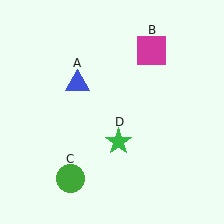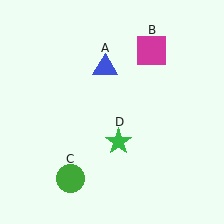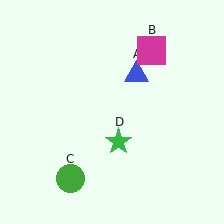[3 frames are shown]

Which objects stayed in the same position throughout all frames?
Magenta square (object B) and green circle (object C) and green star (object D) remained stationary.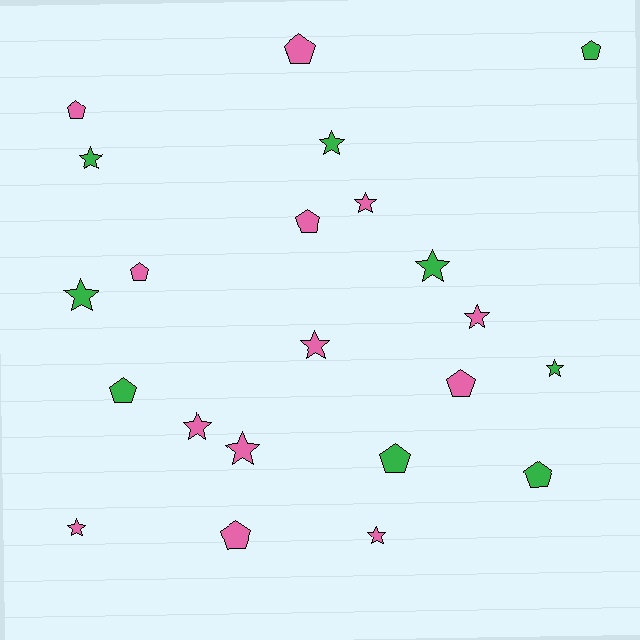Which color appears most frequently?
Pink, with 13 objects.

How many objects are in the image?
There are 22 objects.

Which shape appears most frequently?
Star, with 12 objects.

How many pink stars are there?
There are 7 pink stars.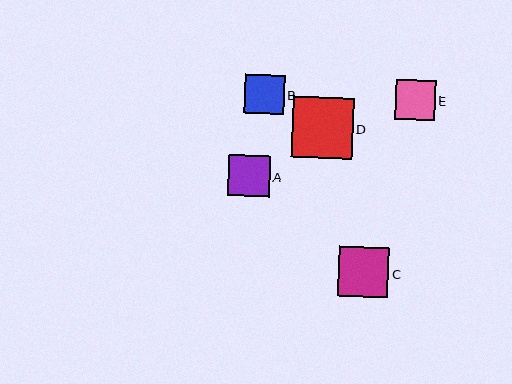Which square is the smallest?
Square B is the smallest with a size of approximately 39 pixels.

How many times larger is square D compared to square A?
Square D is approximately 1.5 times the size of square A.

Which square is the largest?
Square D is the largest with a size of approximately 60 pixels.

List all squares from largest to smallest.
From largest to smallest: D, C, A, E, B.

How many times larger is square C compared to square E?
Square C is approximately 1.3 times the size of square E.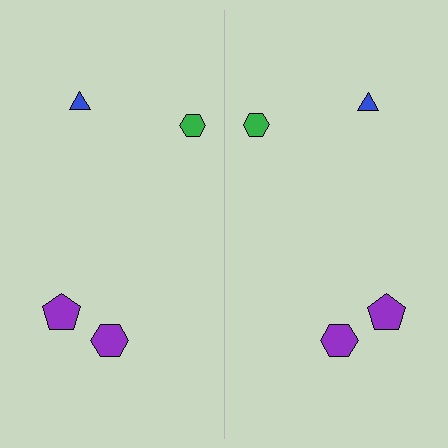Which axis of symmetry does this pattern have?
The pattern has a vertical axis of symmetry running through the center of the image.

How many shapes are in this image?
There are 8 shapes in this image.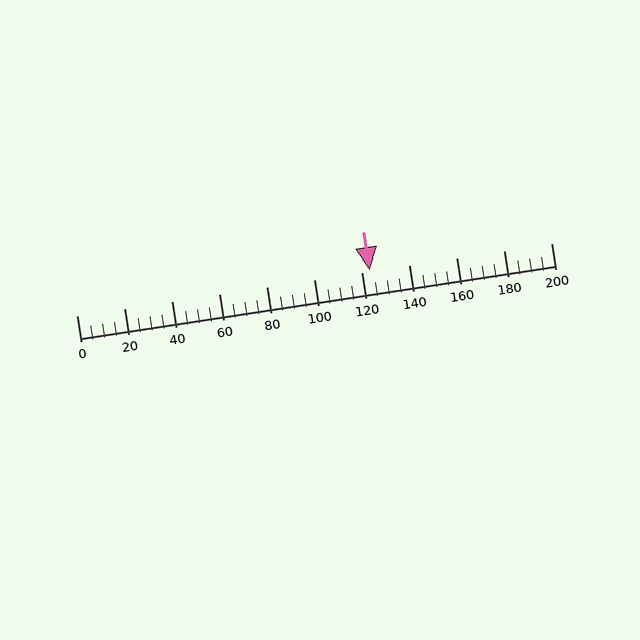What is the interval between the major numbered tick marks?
The major tick marks are spaced 20 units apart.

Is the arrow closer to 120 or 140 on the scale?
The arrow is closer to 120.